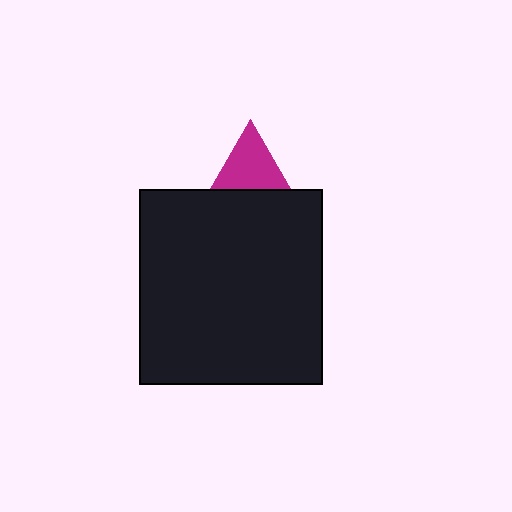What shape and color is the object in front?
The object in front is a black rectangle.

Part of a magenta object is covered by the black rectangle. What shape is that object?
It is a triangle.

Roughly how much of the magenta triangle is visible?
About half of it is visible (roughly 58%).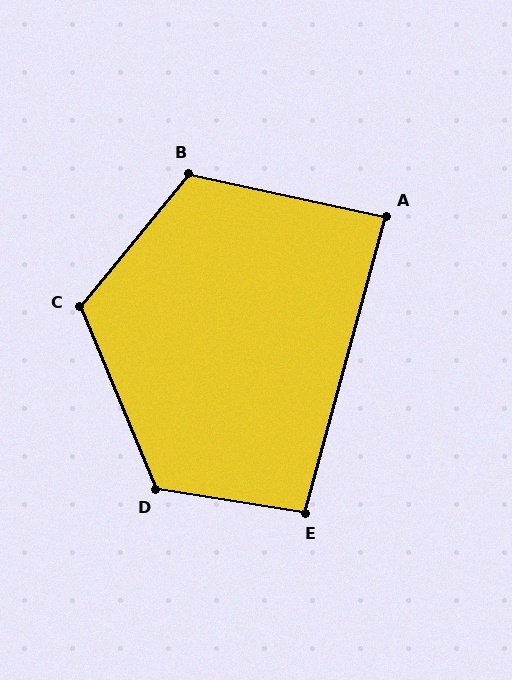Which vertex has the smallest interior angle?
A, at approximately 87 degrees.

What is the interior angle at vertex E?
Approximately 96 degrees (obtuse).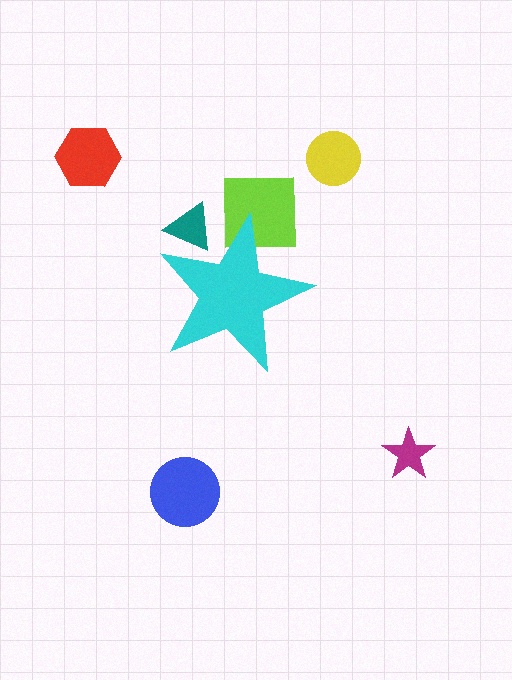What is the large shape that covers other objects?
A cyan star.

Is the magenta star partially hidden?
No, the magenta star is fully visible.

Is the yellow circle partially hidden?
No, the yellow circle is fully visible.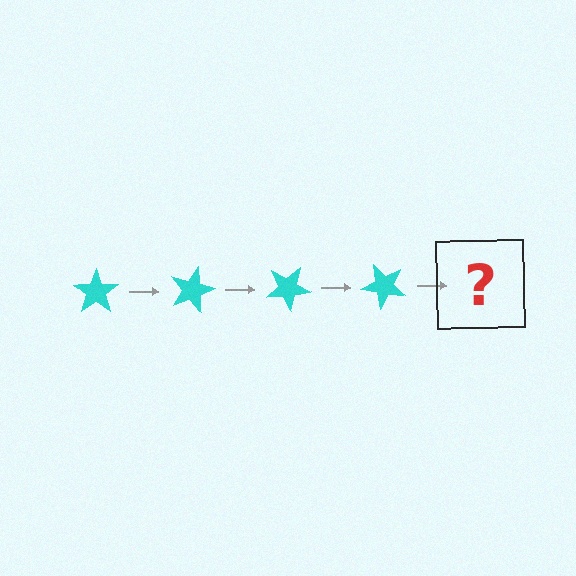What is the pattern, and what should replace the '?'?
The pattern is that the star rotates 15 degrees each step. The '?' should be a cyan star rotated 60 degrees.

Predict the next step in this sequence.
The next step is a cyan star rotated 60 degrees.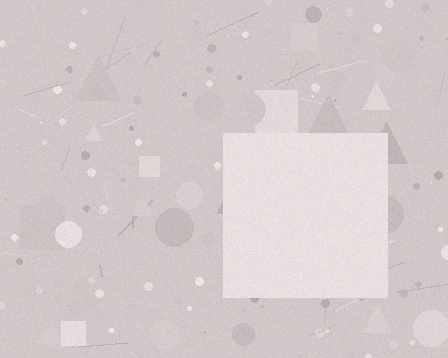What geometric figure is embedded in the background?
A square is embedded in the background.